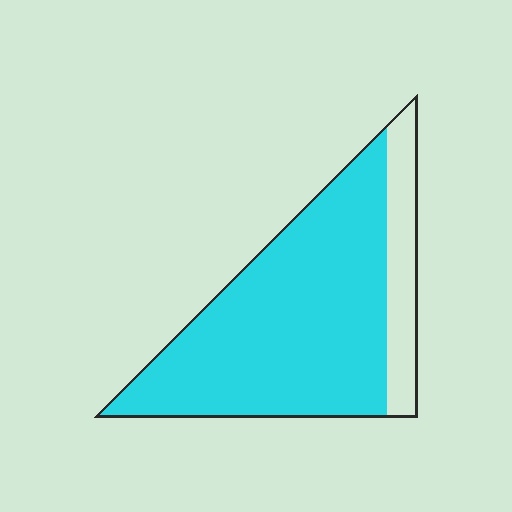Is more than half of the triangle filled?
Yes.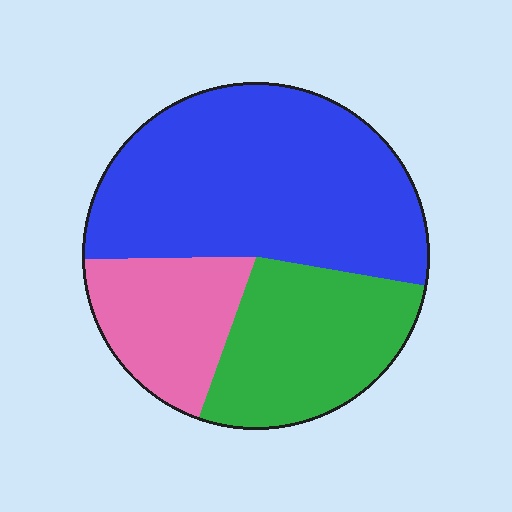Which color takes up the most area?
Blue, at roughly 55%.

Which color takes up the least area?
Pink, at roughly 20%.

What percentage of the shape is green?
Green covers around 30% of the shape.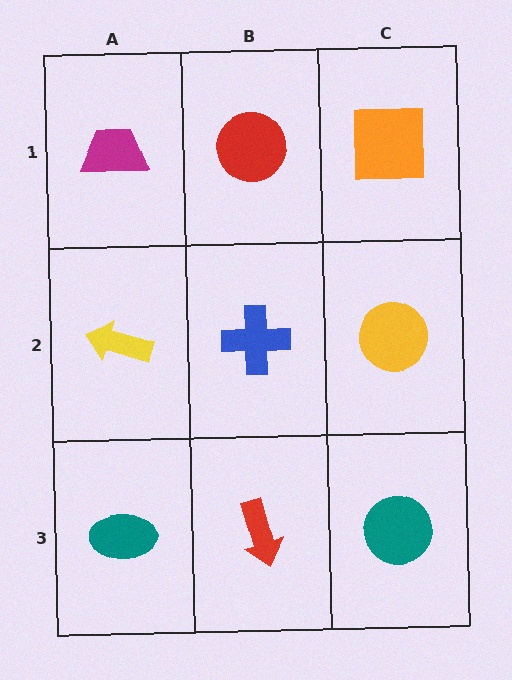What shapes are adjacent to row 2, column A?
A magenta trapezoid (row 1, column A), a teal ellipse (row 3, column A), a blue cross (row 2, column B).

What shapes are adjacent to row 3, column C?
A yellow circle (row 2, column C), a red arrow (row 3, column B).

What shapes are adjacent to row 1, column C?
A yellow circle (row 2, column C), a red circle (row 1, column B).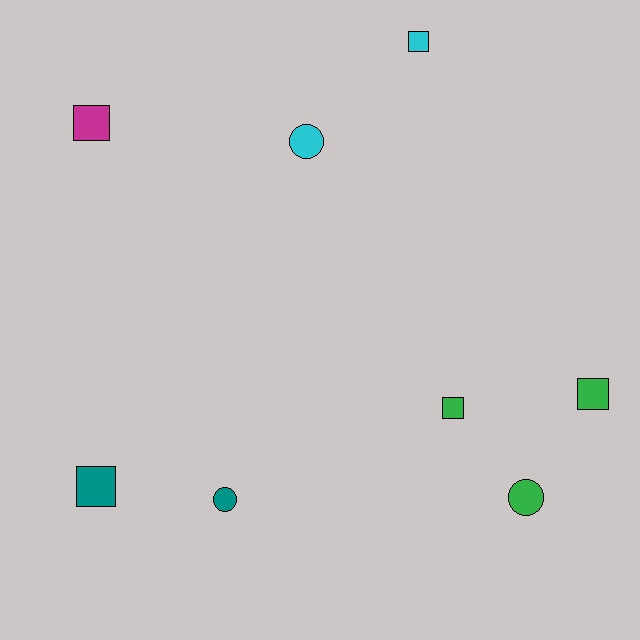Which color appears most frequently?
Green, with 3 objects.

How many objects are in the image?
There are 8 objects.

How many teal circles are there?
There is 1 teal circle.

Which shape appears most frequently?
Square, with 5 objects.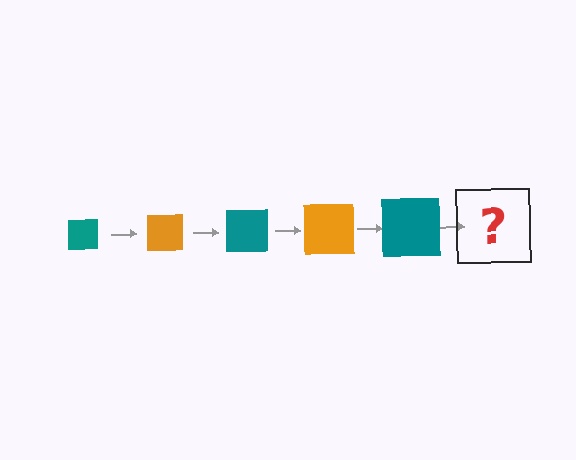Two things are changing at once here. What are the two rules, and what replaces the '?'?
The two rules are that the square grows larger each step and the color cycles through teal and orange. The '?' should be an orange square, larger than the previous one.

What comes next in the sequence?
The next element should be an orange square, larger than the previous one.